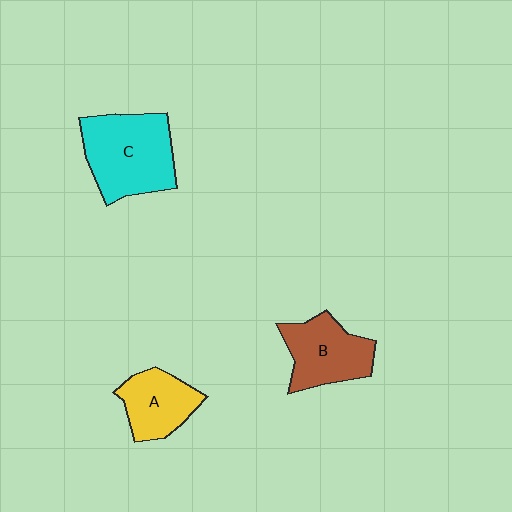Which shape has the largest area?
Shape C (cyan).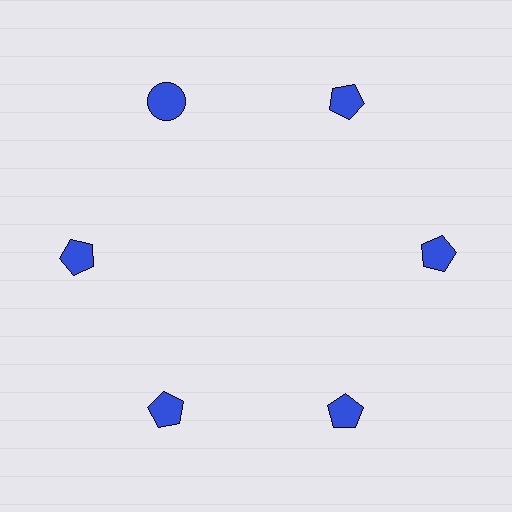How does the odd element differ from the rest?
It has a different shape: circle instead of pentagon.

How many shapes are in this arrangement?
There are 6 shapes arranged in a ring pattern.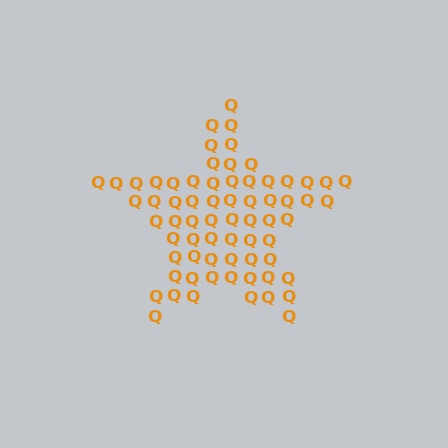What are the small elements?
The small elements are letter Q's.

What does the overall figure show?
The overall figure shows a star.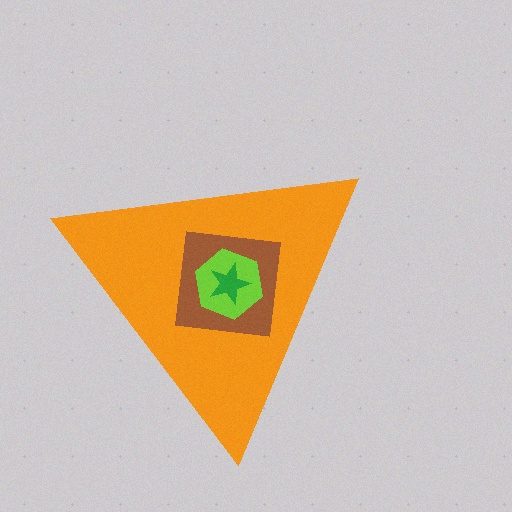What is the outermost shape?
The orange triangle.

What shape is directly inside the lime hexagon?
The green star.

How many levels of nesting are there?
4.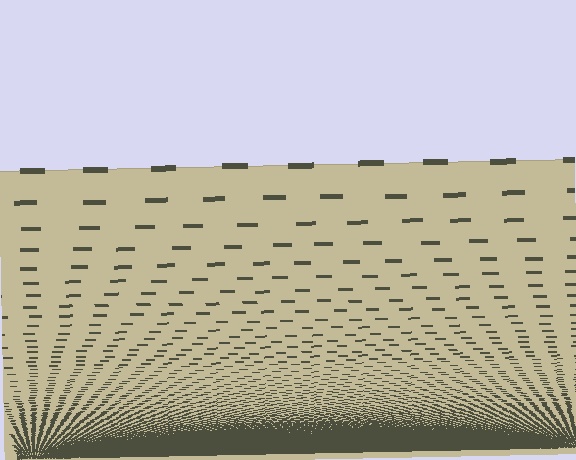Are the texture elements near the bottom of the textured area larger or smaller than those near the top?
Smaller. The gradient is inverted — elements near the bottom are smaller and denser.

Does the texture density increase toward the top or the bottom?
Density increases toward the bottom.